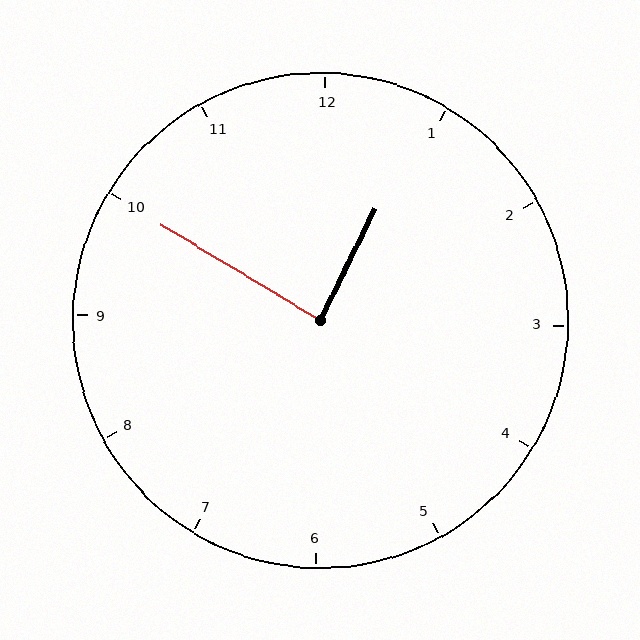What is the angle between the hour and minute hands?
Approximately 85 degrees.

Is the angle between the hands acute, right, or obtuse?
It is right.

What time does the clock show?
12:50.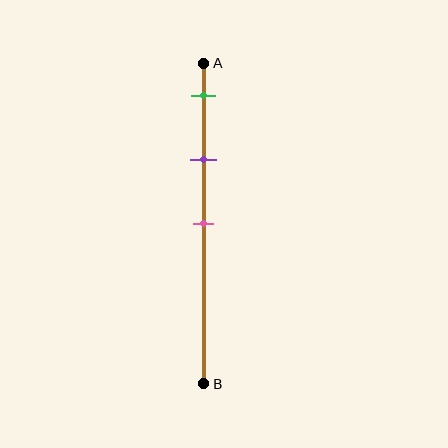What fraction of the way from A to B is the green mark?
The green mark is approximately 10% (0.1) of the way from A to B.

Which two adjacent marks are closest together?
The green and purple marks are the closest adjacent pair.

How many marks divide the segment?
There are 3 marks dividing the segment.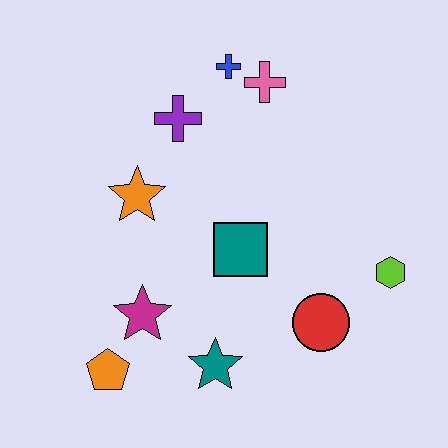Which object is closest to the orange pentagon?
The magenta star is closest to the orange pentagon.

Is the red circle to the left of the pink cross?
No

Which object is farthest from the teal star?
The blue cross is farthest from the teal star.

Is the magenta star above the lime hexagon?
No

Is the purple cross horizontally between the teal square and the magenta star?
Yes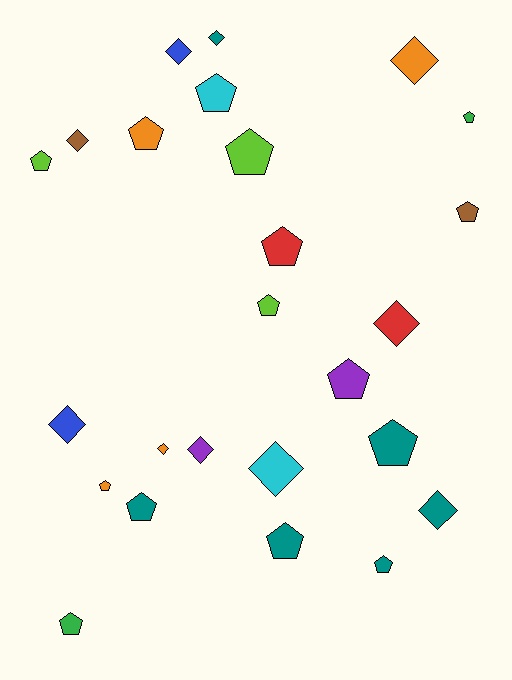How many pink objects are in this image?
There are no pink objects.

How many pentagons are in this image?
There are 15 pentagons.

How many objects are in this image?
There are 25 objects.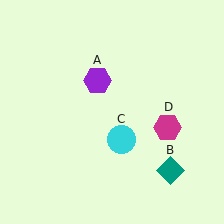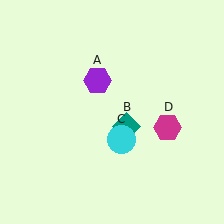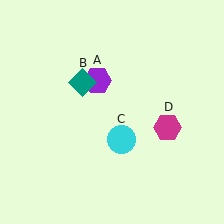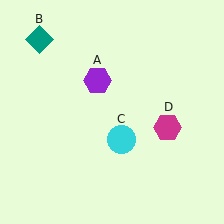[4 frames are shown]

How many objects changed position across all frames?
1 object changed position: teal diamond (object B).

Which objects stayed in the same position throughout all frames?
Purple hexagon (object A) and cyan circle (object C) and magenta hexagon (object D) remained stationary.